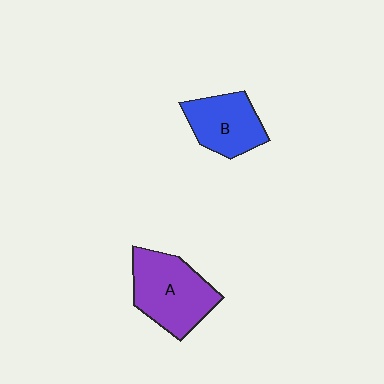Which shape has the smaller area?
Shape B (blue).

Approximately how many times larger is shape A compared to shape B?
Approximately 1.3 times.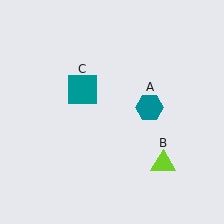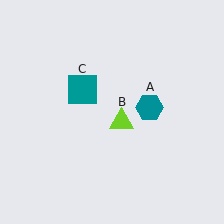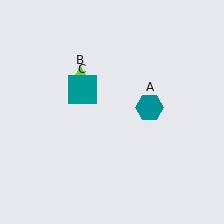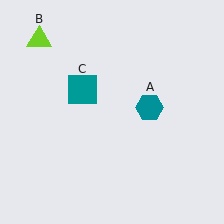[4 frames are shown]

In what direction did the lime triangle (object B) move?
The lime triangle (object B) moved up and to the left.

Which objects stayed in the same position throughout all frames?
Teal hexagon (object A) and teal square (object C) remained stationary.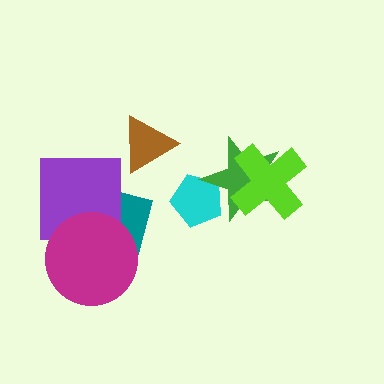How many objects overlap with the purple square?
2 objects overlap with the purple square.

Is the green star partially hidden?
Yes, it is partially covered by another shape.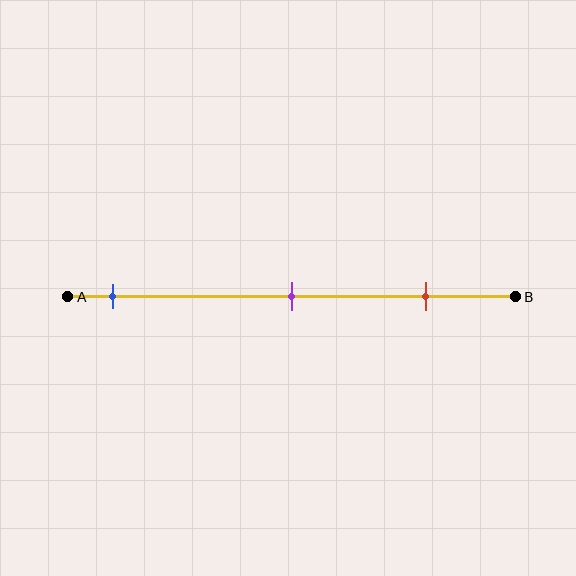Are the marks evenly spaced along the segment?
Yes, the marks are approximately evenly spaced.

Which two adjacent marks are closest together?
The purple and red marks are the closest adjacent pair.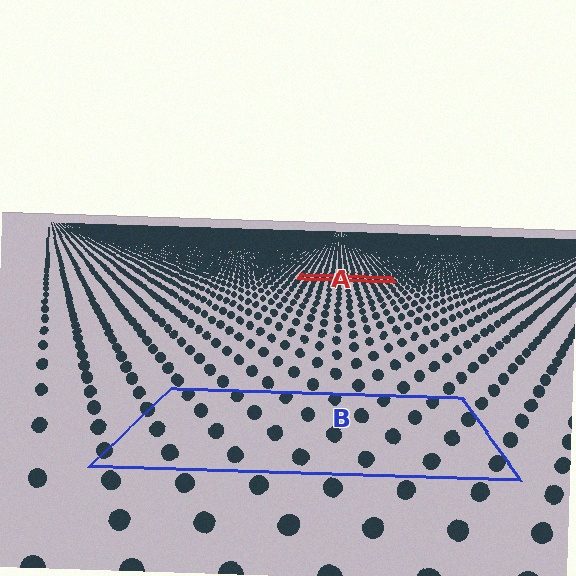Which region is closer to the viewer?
Region B is closer. The texture elements there are larger and more spread out.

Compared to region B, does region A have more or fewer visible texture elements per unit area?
Region A has more texture elements per unit area — they are packed more densely because it is farther away.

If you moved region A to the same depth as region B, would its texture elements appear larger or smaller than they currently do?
They would appear larger. At a closer depth, the same texture elements are projected at a bigger on-screen size.